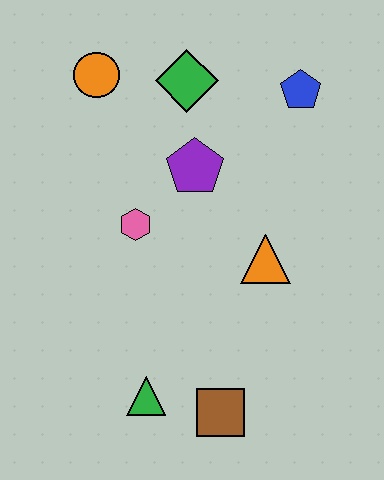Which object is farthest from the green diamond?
The brown square is farthest from the green diamond.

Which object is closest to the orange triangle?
The purple pentagon is closest to the orange triangle.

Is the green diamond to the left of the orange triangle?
Yes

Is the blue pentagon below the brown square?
No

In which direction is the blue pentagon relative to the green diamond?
The blue pentagon is to the right of the green diamond.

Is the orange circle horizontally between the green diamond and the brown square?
No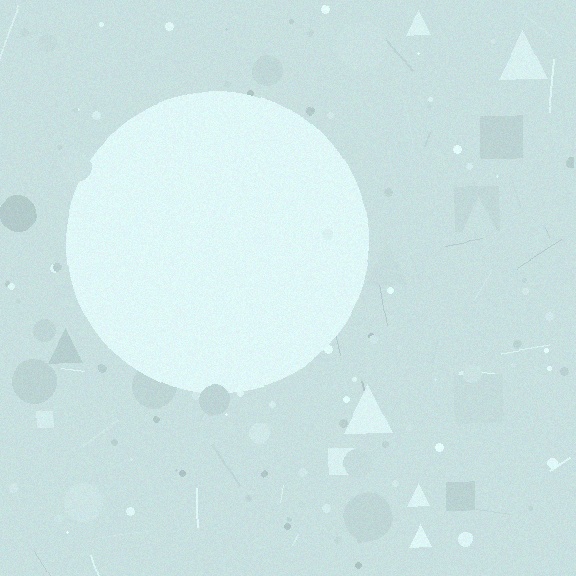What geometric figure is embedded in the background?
A circle is embedded in the background.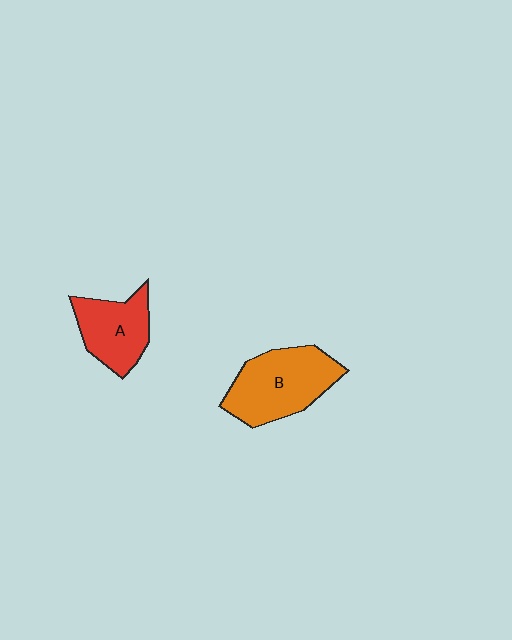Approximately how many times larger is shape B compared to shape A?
Approximately 1.4 times.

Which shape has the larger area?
Shape B (orange).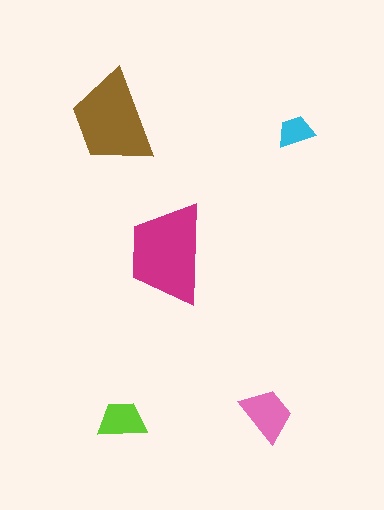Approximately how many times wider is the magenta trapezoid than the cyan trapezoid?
About 2.5 times wider.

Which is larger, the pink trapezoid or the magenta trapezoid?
The magenta one.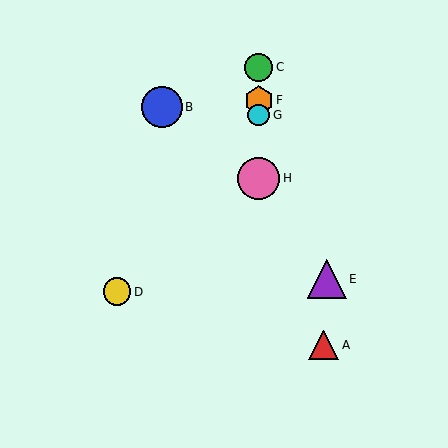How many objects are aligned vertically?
4 objects (C, F, G, H) are aligned vertically.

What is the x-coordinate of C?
Object C is at x≈259.